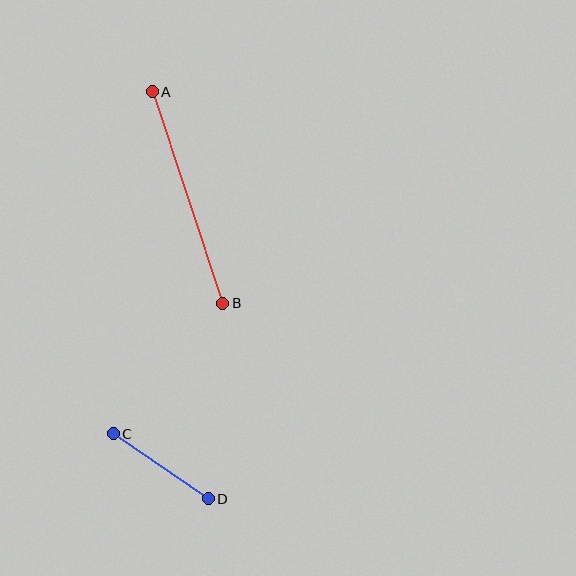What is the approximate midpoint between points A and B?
The midpoint is at approximately (188, 197) pixels.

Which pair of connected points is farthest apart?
Points A and B are farthest apart.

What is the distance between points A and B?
The distance is approximately 223 pixels.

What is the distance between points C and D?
The distance is approximately 115 pixels.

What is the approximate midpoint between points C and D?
The midpoint is at approximately (161, 466) pixels.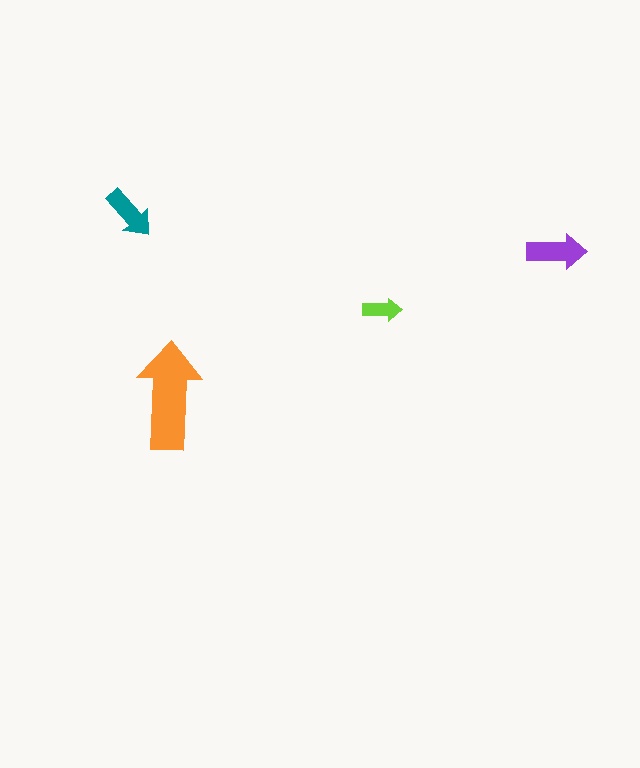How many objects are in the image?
There are 4 objects in the image.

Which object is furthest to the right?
The purple arrow is rightmost.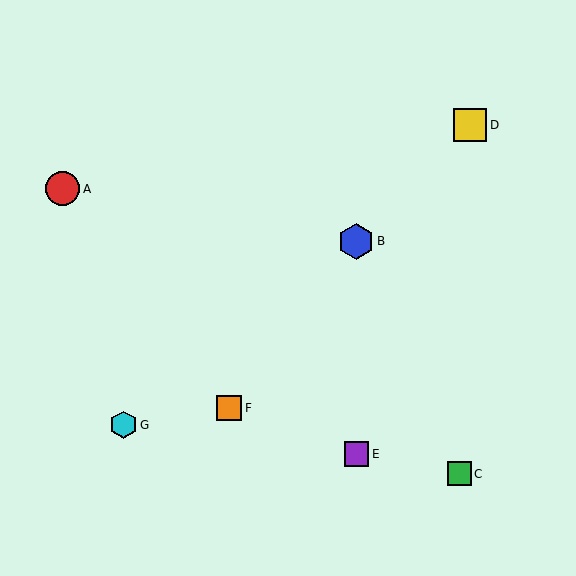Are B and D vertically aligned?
No, B is at x≈356 and D is at x≈470.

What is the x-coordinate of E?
Object E is at x≈356.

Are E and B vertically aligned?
Yes, both are at x≈356.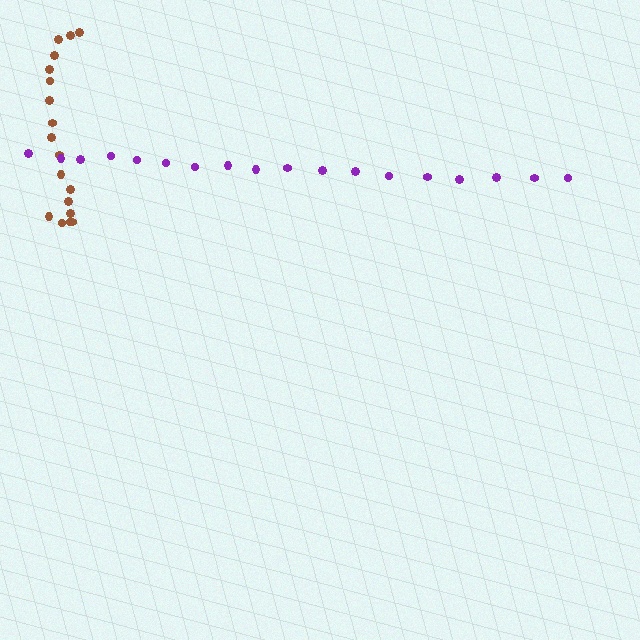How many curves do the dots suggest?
There are 2 distinct paths.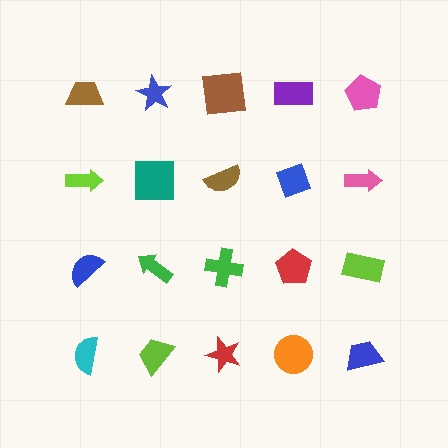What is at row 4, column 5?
A blue trapezoid.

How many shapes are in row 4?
5 shapes.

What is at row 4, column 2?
A lime trapezoid.